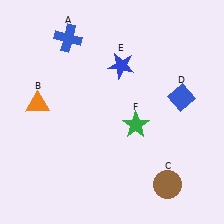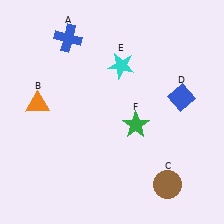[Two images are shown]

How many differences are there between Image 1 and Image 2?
There is 1 difference between the two images.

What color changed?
The star (E) changed from blue in Image 1 to cyan in Image 2.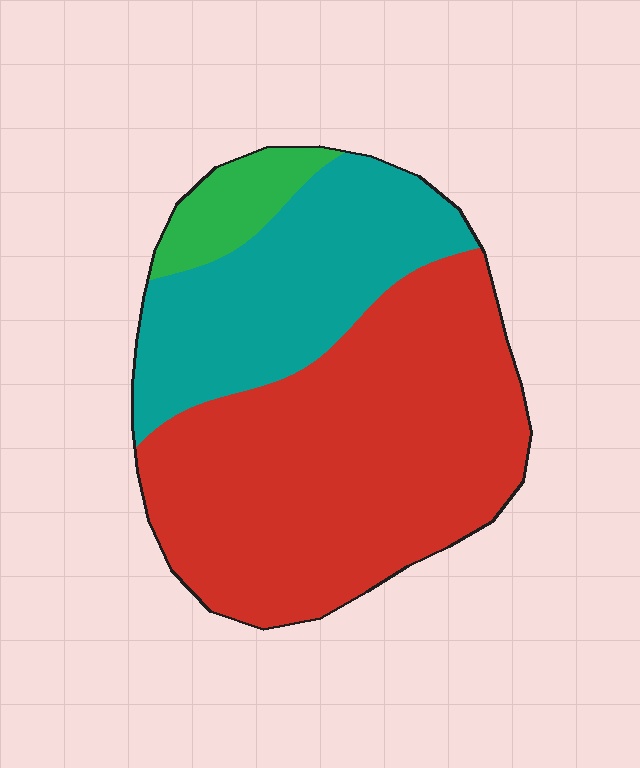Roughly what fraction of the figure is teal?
Teal covers about 30% of the figure.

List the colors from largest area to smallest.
From largest to smallest: red, teal, green.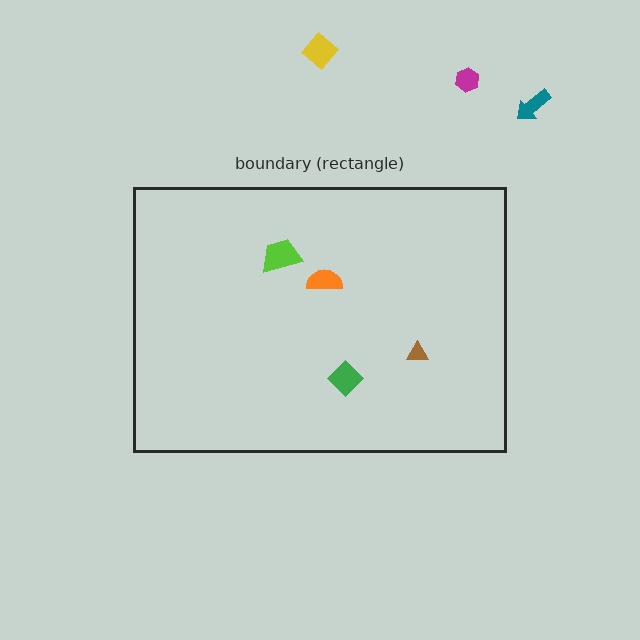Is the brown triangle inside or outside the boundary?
Inside.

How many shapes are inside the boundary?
4 inside, 3 outside.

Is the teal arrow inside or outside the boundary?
Outside.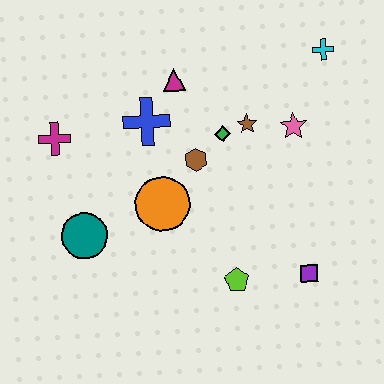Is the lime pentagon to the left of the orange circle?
No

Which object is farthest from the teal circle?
The cyan cross is farthest from the teal circle.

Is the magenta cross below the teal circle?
No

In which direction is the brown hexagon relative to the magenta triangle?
The brown hexagon is below the magenta triangle.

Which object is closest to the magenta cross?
The blue cross is closest to the magenta cross.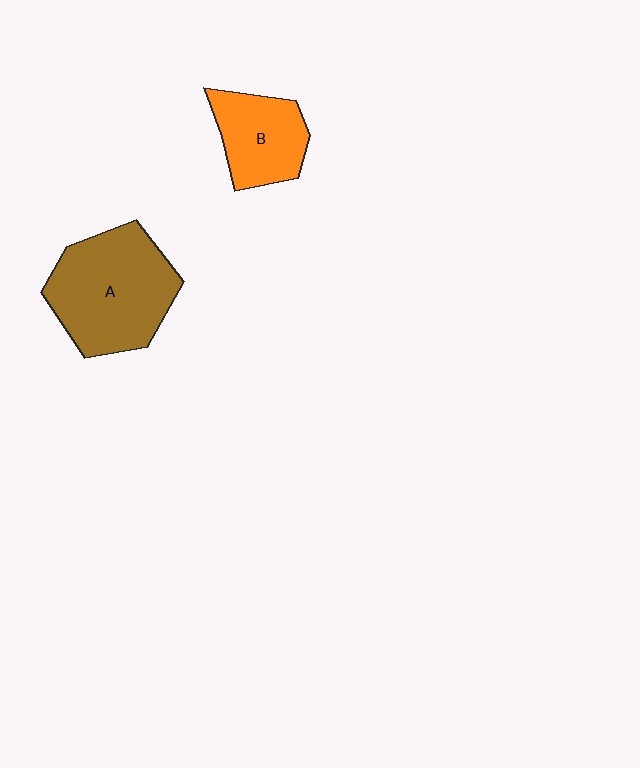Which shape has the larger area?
Shape A (brown).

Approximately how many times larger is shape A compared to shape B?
Approximately 1.7 times.